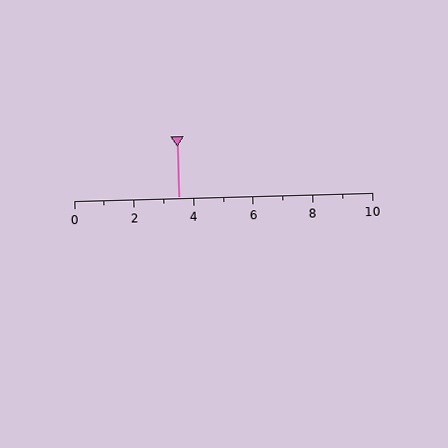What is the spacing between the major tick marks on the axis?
The major ticks are spaced 2 apart.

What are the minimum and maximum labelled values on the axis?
The axis runs from 0 to 10.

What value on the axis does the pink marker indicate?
The marker indicates approximately 3.5.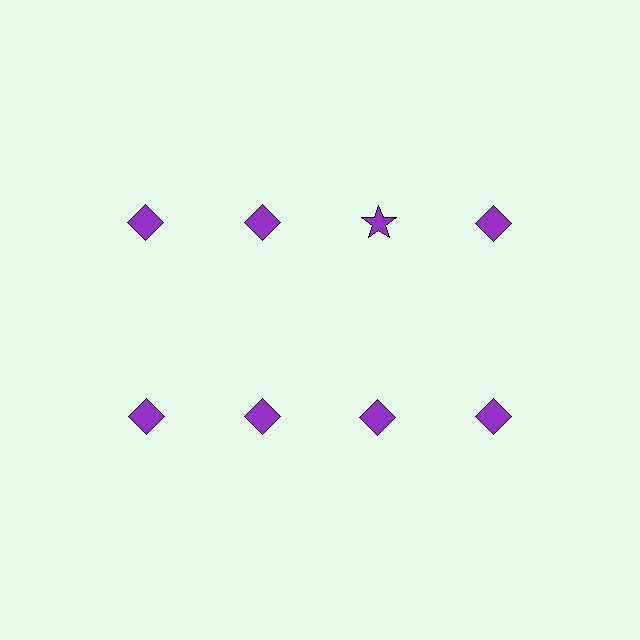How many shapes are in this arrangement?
There are 8 shapes arranged in a grid pattern.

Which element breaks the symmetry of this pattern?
The purple star in the top row, center column breaks the symmetry. All other shapes are purple diamonds.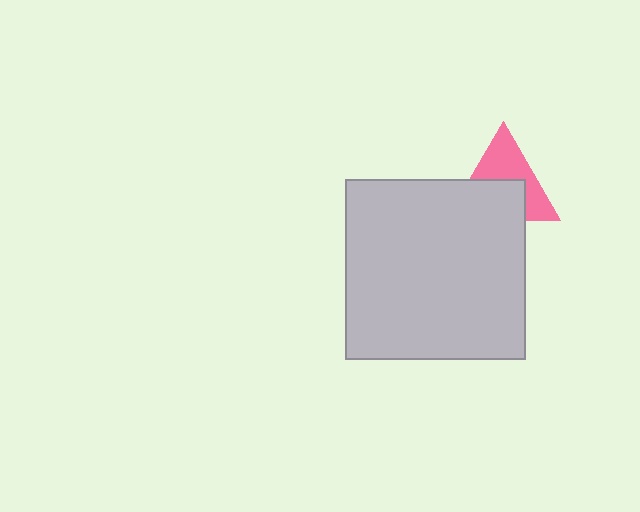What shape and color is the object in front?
The object in front is a light gray square.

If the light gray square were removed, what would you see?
You would see the complete pink triangle.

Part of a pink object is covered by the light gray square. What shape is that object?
It is a triangle.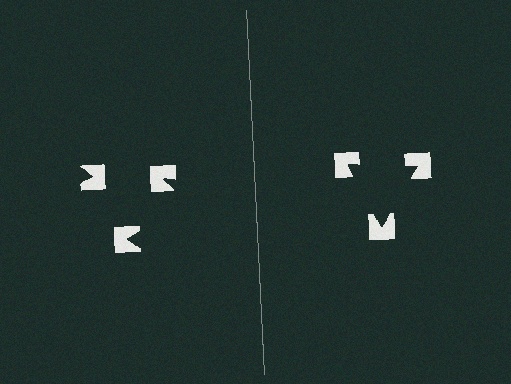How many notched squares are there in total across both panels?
6 — 3 on each side.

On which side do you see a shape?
An illusory triangle appears on the right side. On the left side the wedge cuts are rotated, so no coherent shape forms.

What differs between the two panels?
The notched squares are positioned identically on both sides; only the wedge orientations differ. On the right they align to a triangle; on the left they are misaligned.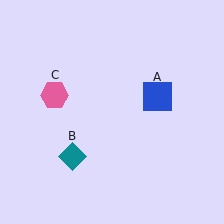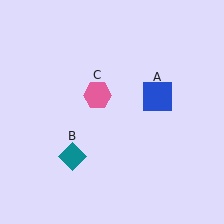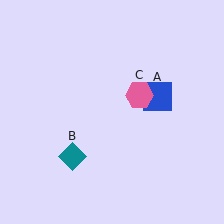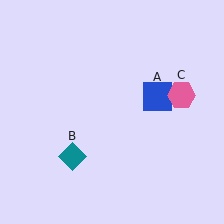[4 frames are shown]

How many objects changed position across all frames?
1 object changed position: pink hexagon (object C).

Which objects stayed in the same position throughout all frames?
Blue square (object A) and teal diamond (object B) remained stationary.